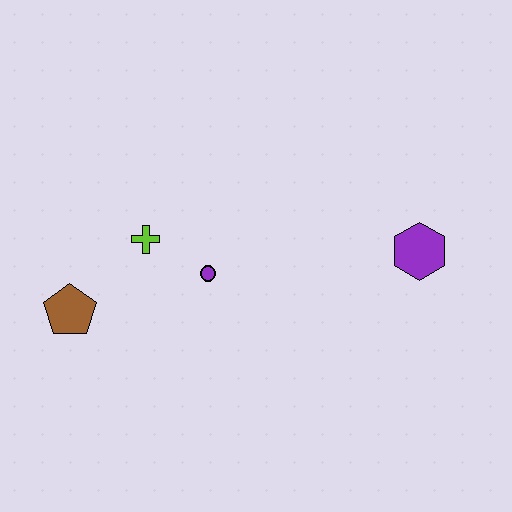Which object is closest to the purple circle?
The lime cross is closest to the purple circle.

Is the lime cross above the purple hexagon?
Yes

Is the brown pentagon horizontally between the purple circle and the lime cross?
No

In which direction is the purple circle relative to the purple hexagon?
The purple circle is to the left of the purple hexagon.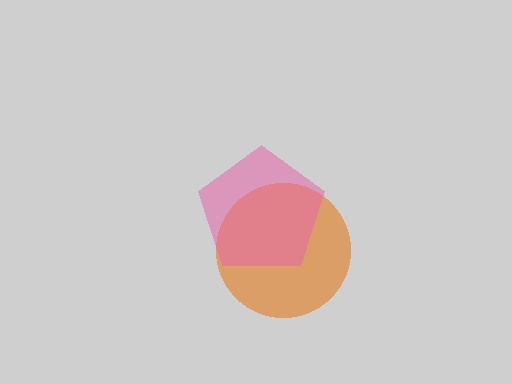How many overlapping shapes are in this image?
There are 2 overlapping shapes in the image.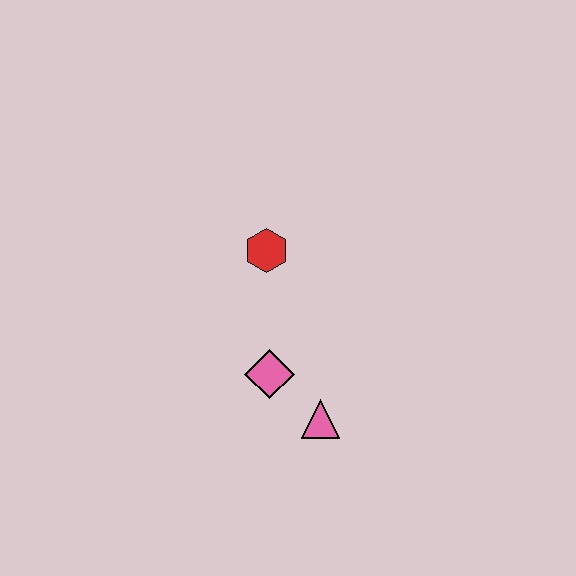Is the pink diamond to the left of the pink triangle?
Yes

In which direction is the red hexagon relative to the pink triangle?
The red hexagon is above the pink triangle.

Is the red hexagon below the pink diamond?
No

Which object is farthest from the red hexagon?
The pink triangle is farthest from the red hexagon.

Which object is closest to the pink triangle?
The pink diamond is closest to the pink triangle.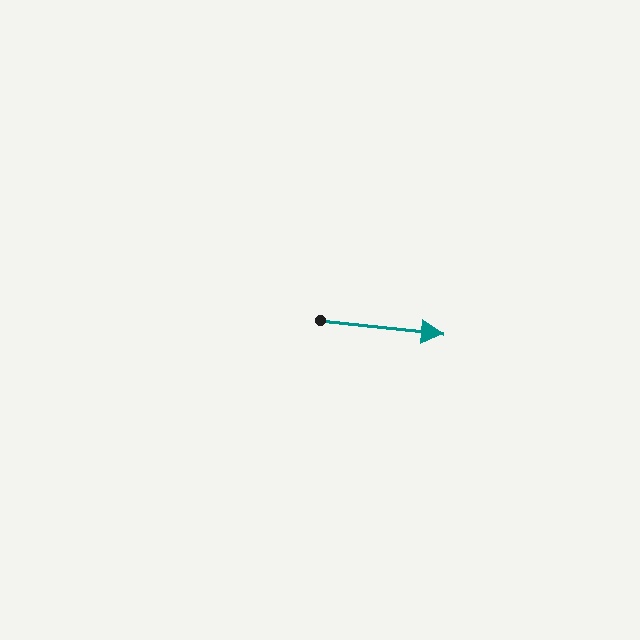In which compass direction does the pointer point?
East.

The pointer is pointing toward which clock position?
Roughly 3 o'clock.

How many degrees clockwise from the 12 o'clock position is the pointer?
Approximately 96 degrees.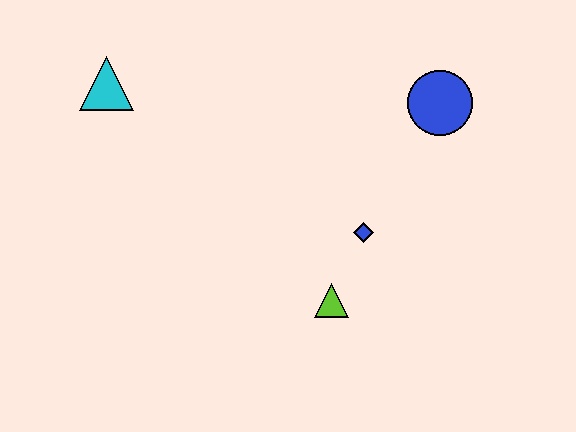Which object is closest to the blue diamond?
The lime triangle is closest to the blue diamond.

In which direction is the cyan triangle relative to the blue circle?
The cyan triangle is to the left of the blue circle.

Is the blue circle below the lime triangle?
No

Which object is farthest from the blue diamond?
The cyan triangle is farthest from the blue diamond.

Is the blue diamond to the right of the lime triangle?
Yes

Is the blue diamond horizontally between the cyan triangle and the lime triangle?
No